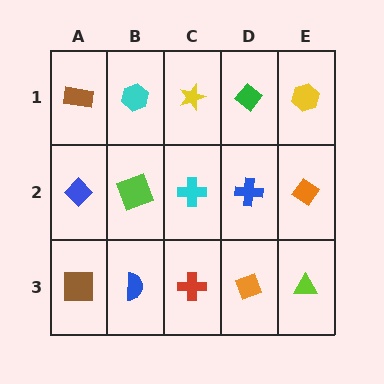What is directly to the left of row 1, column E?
A green diamond.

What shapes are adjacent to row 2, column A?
A brown rectangle (row 1, column A), a brown square (row 3, column A), a lime square (row 2, column B).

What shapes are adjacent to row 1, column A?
A blue diamond (row 2, column A), a cyan hexagon (row 1, column B).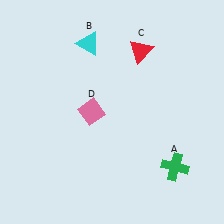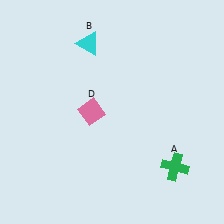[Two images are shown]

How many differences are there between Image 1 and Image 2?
There is 1 difference between the two images.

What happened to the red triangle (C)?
The red triangle (C) was removed in Image 2. It was in the top-right area of Image 1.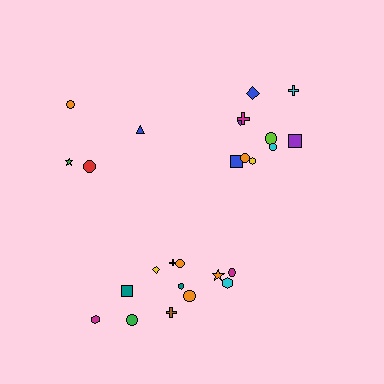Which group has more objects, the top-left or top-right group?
The top-right group.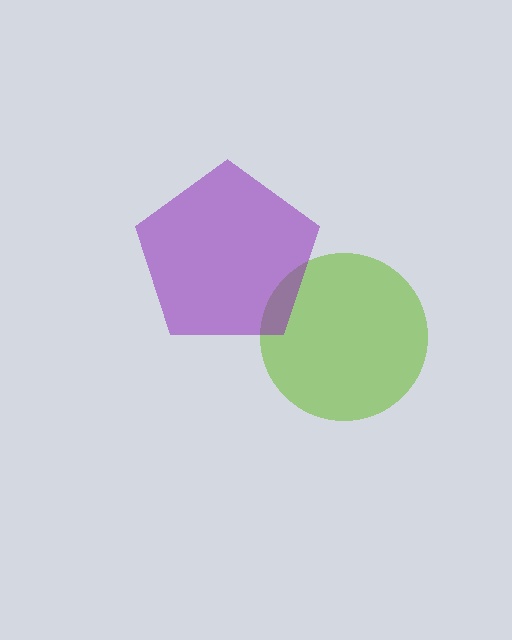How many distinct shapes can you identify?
There are 2 distinct shapes: a lime circle, a purple pentagon.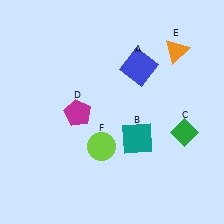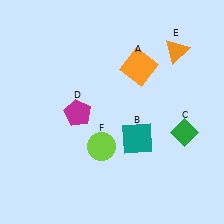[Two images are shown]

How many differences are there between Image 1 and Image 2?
There is 1 difference between the two images.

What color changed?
The square (A) changed from blue in Image 1 to orange in Image 2.